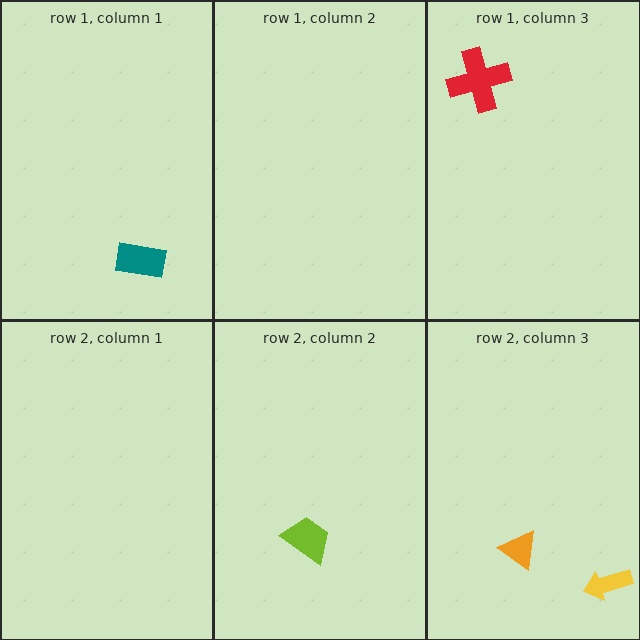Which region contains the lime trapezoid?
The row 2, column 2 region.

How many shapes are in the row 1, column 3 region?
1.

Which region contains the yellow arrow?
The row 2, column 3 region.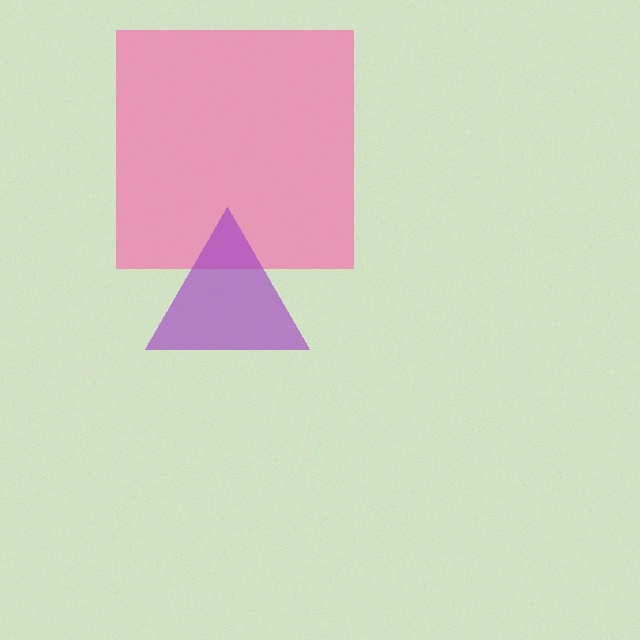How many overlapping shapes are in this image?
There are 2 overlapping shapes in the image.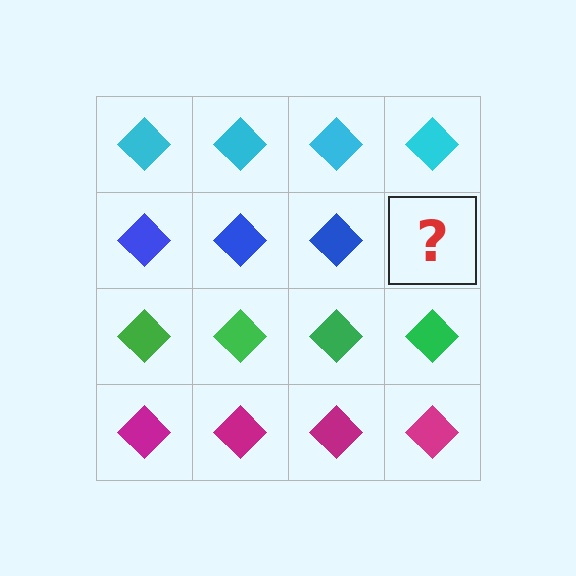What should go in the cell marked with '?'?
The missing cell should contain a blue diamond.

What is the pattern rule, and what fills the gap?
The rule is that each row has a consistent color. The gap should be filled with a blue diamond.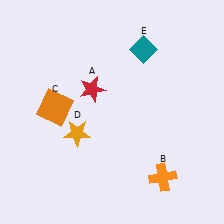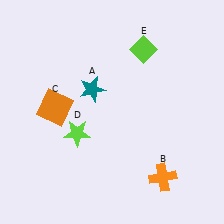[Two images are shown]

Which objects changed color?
A changed from red to teal. D changed from orange to lime. E changed from teal to lime.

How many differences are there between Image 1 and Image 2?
There are 3 differences between the two images.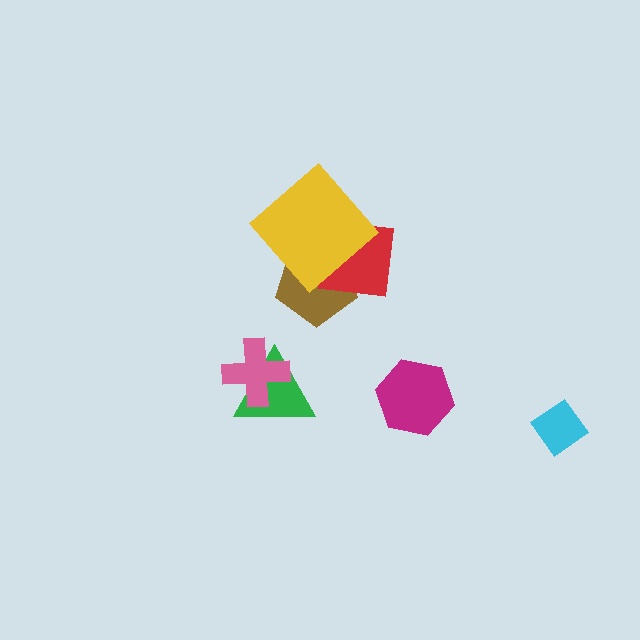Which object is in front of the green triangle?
The pink cross is in front of the green triangle.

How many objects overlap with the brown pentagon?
2 objects overlap with the brown pentagon.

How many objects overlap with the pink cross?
1 object overlaps with the pink cross.